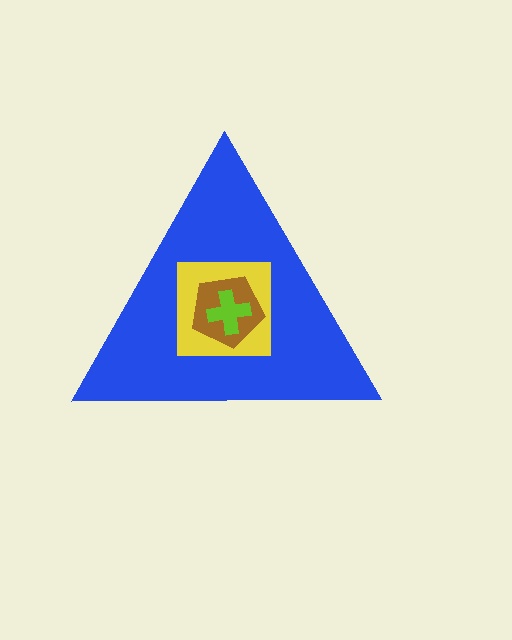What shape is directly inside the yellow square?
The brown pentagon.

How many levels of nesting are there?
4.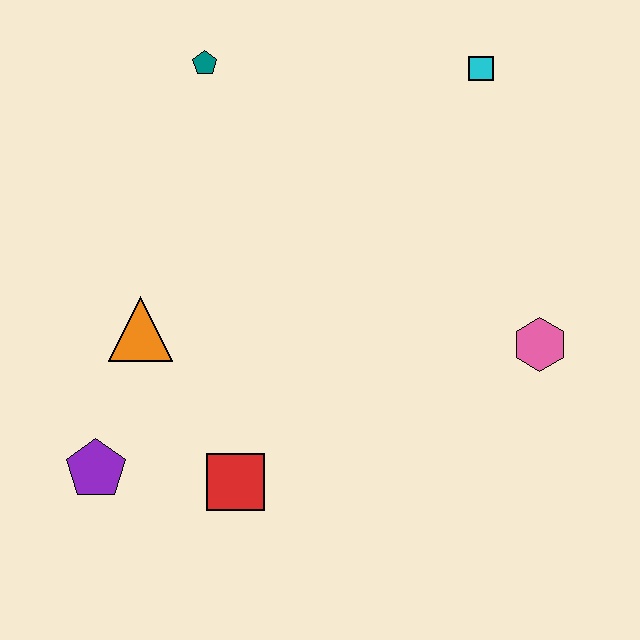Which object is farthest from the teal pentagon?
The pink hexagon is farthest from the teal pentagon.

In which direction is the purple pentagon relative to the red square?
The purple pentagon is to the left of the red square.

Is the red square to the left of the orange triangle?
No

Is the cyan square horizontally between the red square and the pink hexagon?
Yes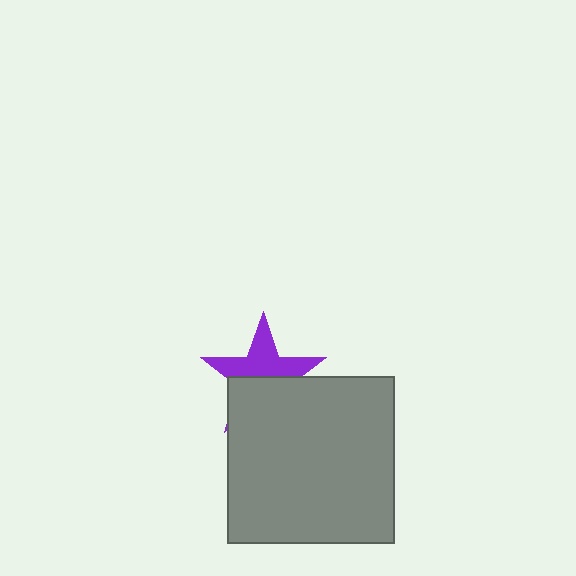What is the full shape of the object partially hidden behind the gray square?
The partially hidden object is a purple star.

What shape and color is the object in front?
The object in front is a gray square.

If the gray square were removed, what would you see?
You would see the complete purple star.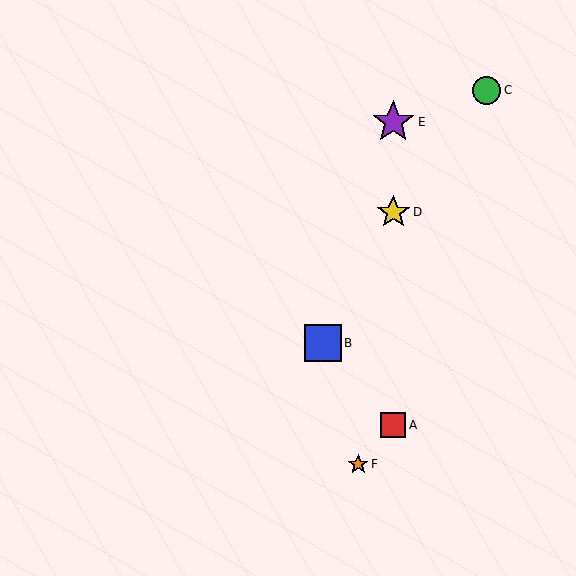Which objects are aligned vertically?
Objects A, D, E are aligned vertically.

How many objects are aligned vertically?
3 objects (A, D, E) are aligned vertically.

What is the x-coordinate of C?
Object C is at x≈487.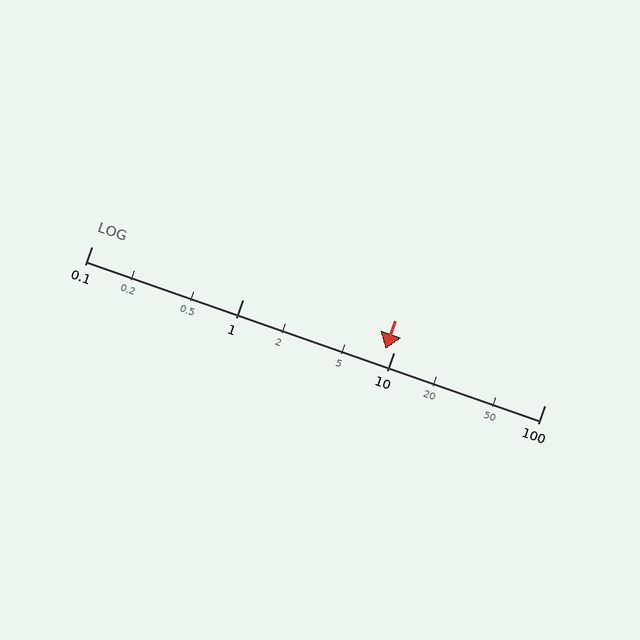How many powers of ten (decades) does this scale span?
The scale spans 3 decades, from 0.1 to 100.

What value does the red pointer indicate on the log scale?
The pointer indicates approximately 8.9.